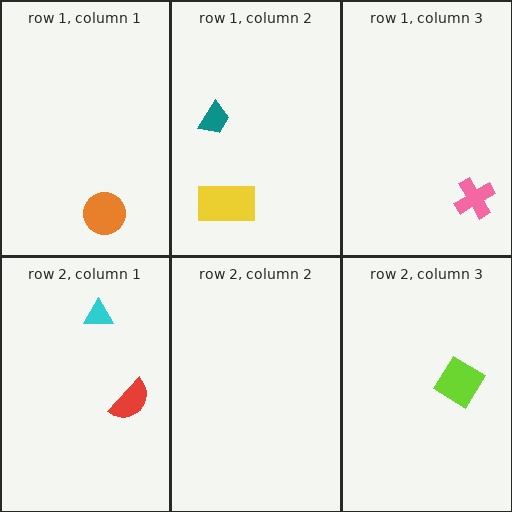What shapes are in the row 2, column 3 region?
The lime diamond.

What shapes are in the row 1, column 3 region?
The pink cross.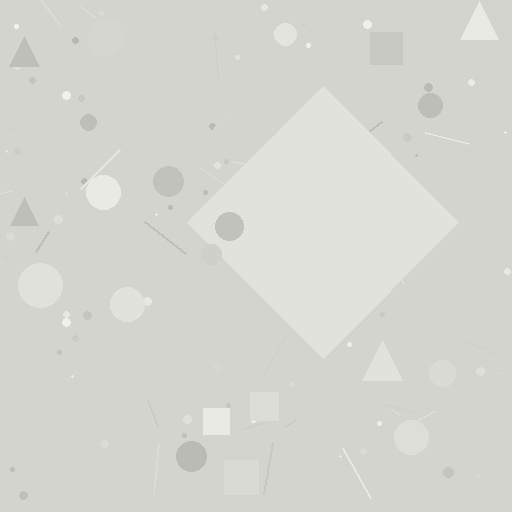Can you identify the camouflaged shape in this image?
The camouflaged shape is a diamond.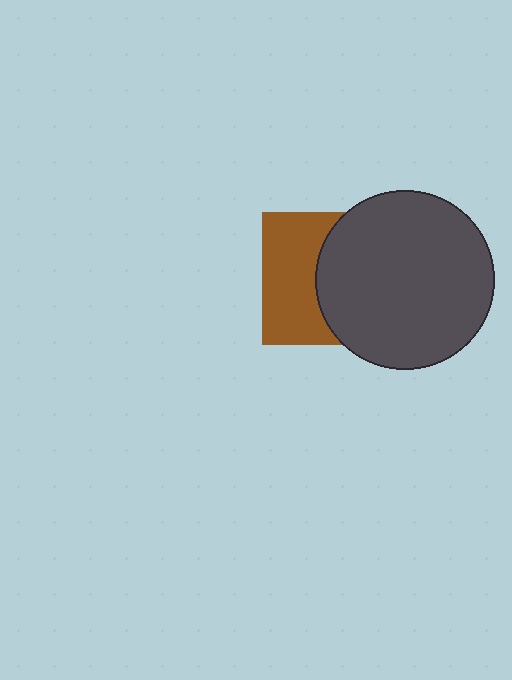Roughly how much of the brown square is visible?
About half of it is visible (roughly 47%).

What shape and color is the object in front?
The object in front is a dark gray circle.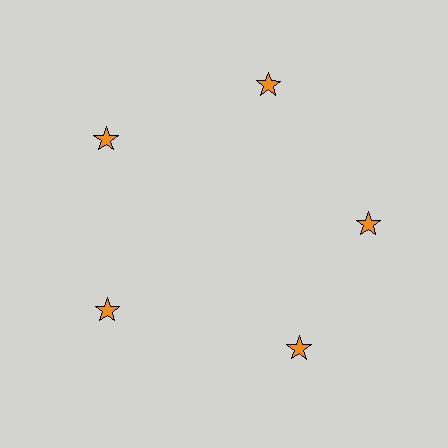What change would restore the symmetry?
The symmetry would be restored by rotating it back into even spacing with its neighbors so that all 5 stars sit at equal angles and equal distance from the center.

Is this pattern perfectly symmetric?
No. The 5 orange stars are arranged in a ring, but one element near the 5 o'clock position is rotated out of alignment along the ring, breaking the 5-fold rotational symmetry.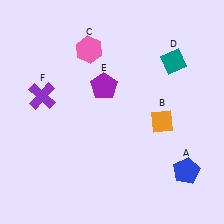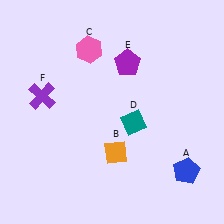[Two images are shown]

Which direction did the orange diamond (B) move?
The orange diamond (B) moved left.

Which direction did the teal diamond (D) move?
The teal diamond (D) moved down.